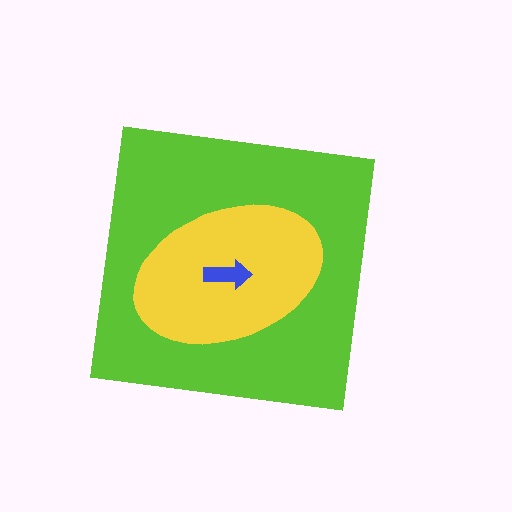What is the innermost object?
The blue arrow.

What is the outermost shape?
The lime square.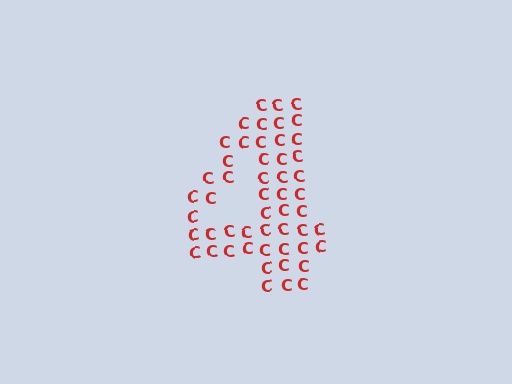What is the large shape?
The large shape is the digit 4.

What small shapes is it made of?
It is made of small letter C's.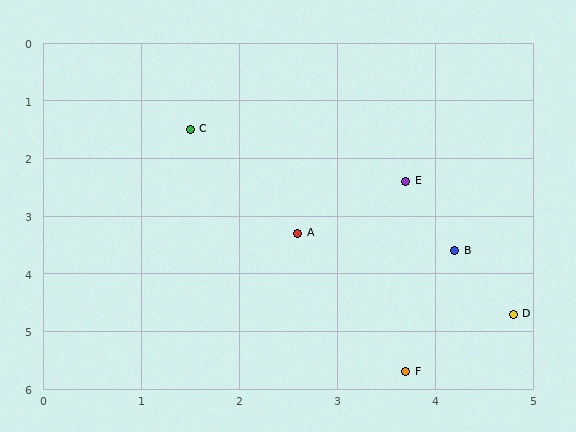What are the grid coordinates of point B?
Point B is at approximately (4.2, 3.6).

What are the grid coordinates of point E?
Point E is at approximately (3.7, 2.4).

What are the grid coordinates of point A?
Point A is at approximately (2.6, 3.3).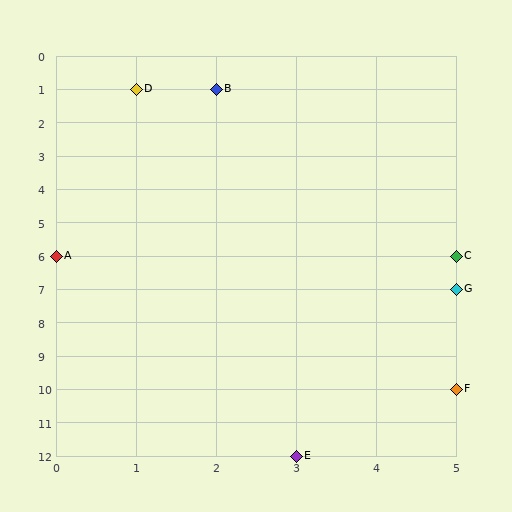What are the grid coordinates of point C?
Point C is at grid coordinates (5, 6).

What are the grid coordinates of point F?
Point F is at grid coordinates (5, 10).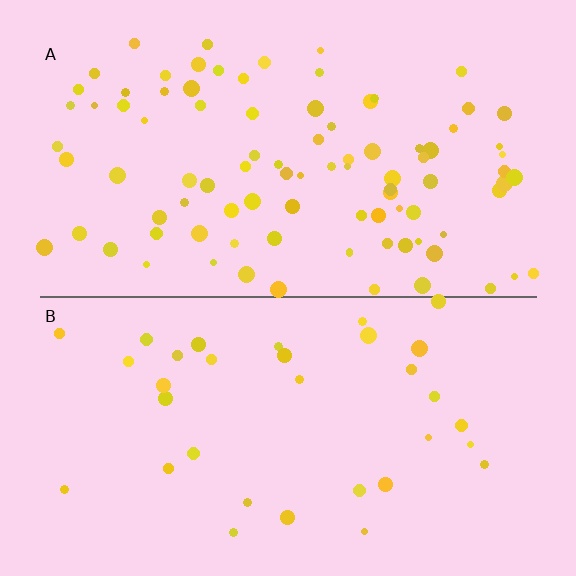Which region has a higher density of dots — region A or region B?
A (the top).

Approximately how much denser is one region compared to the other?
Approximately 2.7× — region A over region B.